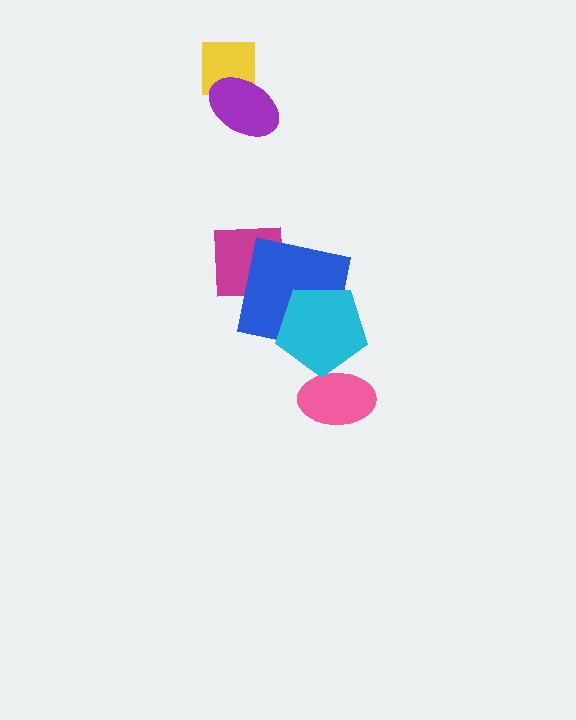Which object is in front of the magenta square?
The blue square is in front of the magenta square.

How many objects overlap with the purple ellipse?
1 object overlaps with the purple ellipse.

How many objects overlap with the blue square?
2 objects overlap with the blue square.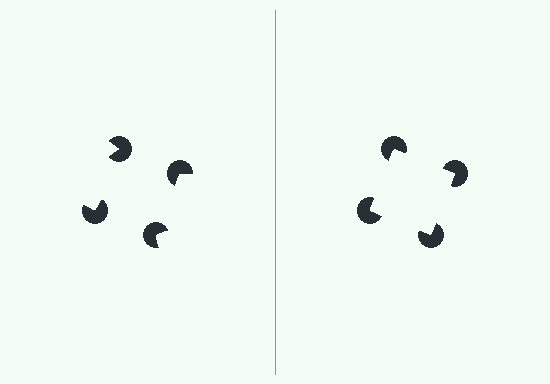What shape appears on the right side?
An illusory square.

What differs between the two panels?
The pac-man discs are positioned identically on both sides; only the wedge orientations differ. On the right they align to a square; on the left they are misaligned.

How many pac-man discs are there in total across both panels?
8 — 4 on each side.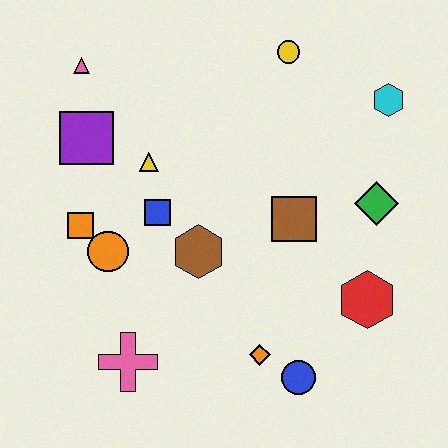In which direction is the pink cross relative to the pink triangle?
The pink cross is below the pink triangle.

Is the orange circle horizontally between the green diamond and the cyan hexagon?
No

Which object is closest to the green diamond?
The brown square is closest to the green diamond.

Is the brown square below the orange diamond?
No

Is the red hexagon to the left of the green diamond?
Yes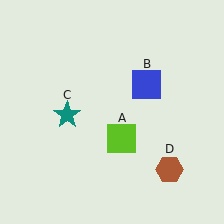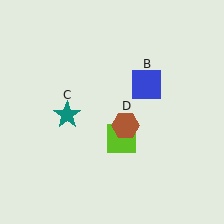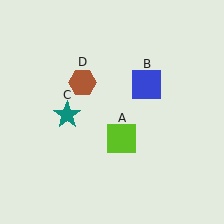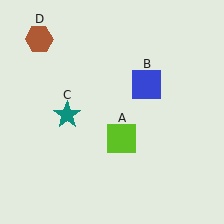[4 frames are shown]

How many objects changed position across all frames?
1 object changed position: brown hexagon (object D).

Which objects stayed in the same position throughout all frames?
Lime square (object A) and blue square (object B) and teal star (object C) remained stationary.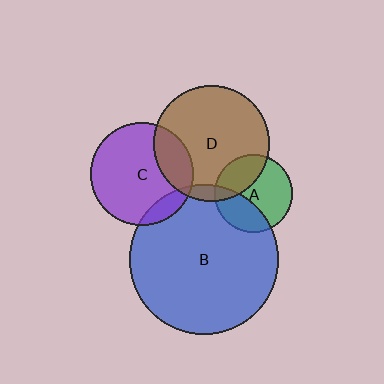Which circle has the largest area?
Circle B (blue).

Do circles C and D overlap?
Yes.